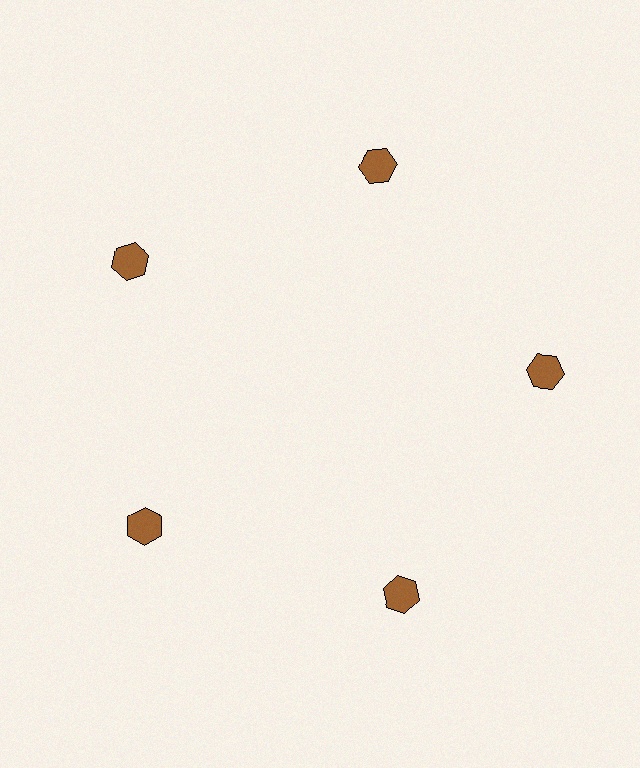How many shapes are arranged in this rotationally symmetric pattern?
There are 5 shapes, arranged in 5 groups of 1.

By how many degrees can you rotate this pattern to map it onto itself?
The pattern maps onto itself every 72 degrees of rotation.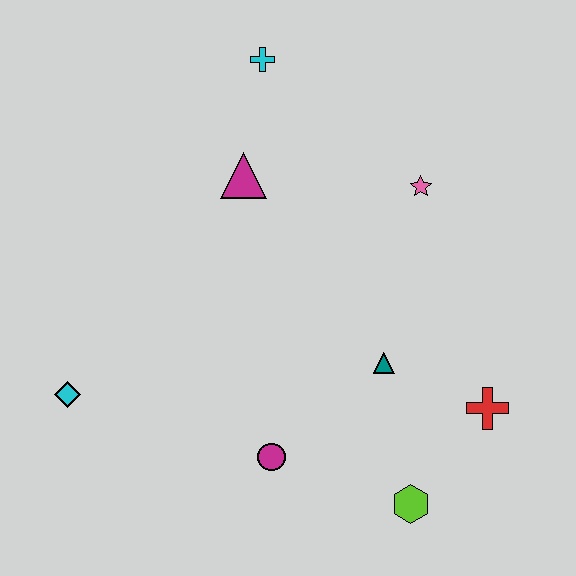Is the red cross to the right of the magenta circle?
Yes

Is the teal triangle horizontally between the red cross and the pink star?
No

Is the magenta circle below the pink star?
Yes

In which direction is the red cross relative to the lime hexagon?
The red cross is above the lime hexagon.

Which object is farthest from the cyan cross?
The lime hexagon is farthest from the cyan cross.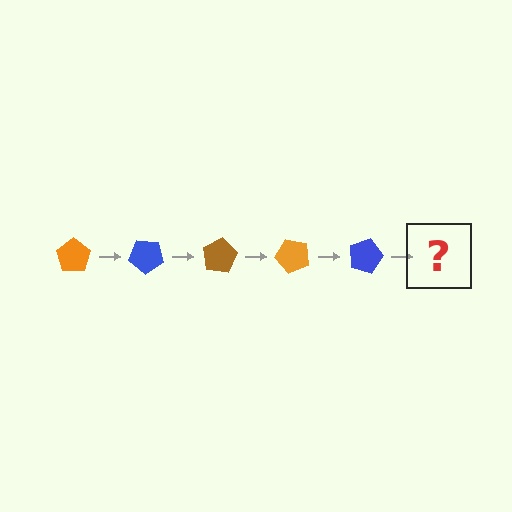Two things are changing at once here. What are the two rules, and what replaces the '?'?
The two rules are that it rotates 40 degrees each step and the color cycles through orange, blue, and brown. The '?' should be a brown pentagon, rotated 200 degrees from the start.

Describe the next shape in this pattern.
It should be a brown pentagon, rotated 200 degrees from the start.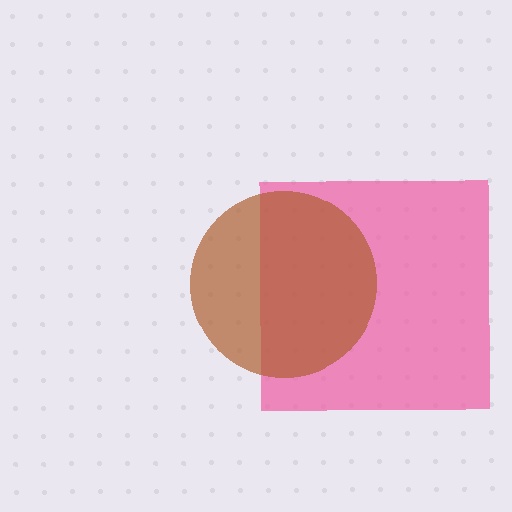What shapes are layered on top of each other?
The layered shapes are: a pink square, a brown circle.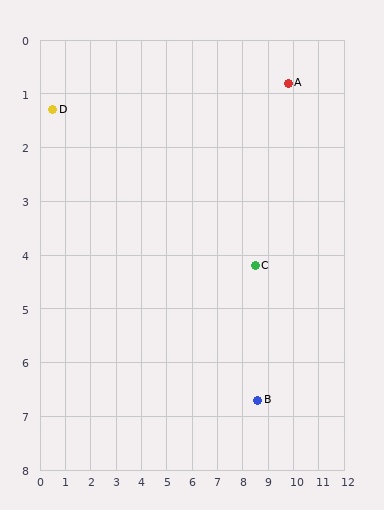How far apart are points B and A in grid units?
Points B and A are about 6.0 grid units apart.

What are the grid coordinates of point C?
Point C is at approximately (8.5, 4.2).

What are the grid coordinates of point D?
Point D is at approximately (0.5, 1.3).